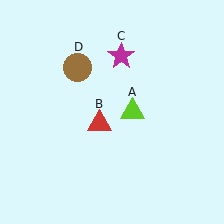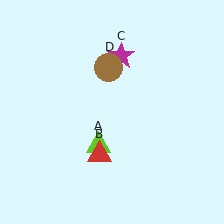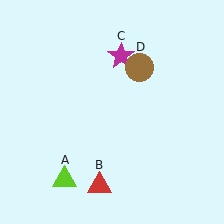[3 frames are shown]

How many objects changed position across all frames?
3 objects changed position: lime triangle (object A), red triangle (object B), brown circle (object D).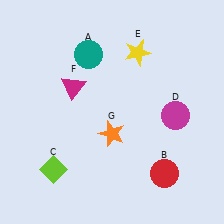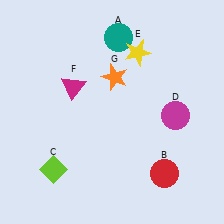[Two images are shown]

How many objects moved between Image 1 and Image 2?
2 objects moved between the two images.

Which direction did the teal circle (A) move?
The teal circle (A) moved right.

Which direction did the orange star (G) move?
The orange star (G) moved up.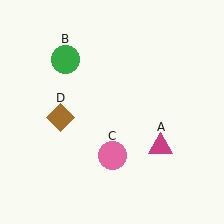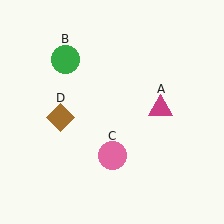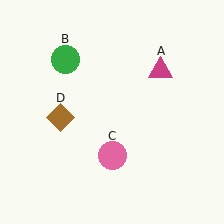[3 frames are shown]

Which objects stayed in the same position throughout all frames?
Green circle (object B) and pink circle (object C) and brown diamond (object D) remained stationary.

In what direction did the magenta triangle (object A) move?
The magenta triangle (object A) moved up.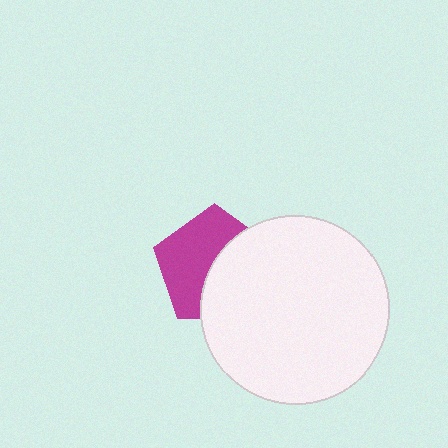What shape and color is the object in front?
The object in front is a white circle.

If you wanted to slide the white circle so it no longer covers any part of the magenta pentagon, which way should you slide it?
Slide it right — that is the most direct way to separate the two shapes.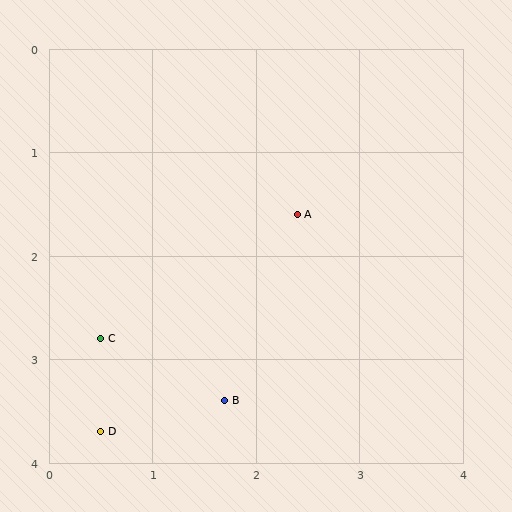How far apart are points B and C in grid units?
Points B and C are about 1.3 grid units apart.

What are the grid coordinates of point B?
Point B is at approximately (1.7, 3.4).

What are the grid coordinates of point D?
Point D is at approximately (0.5, 3.7).